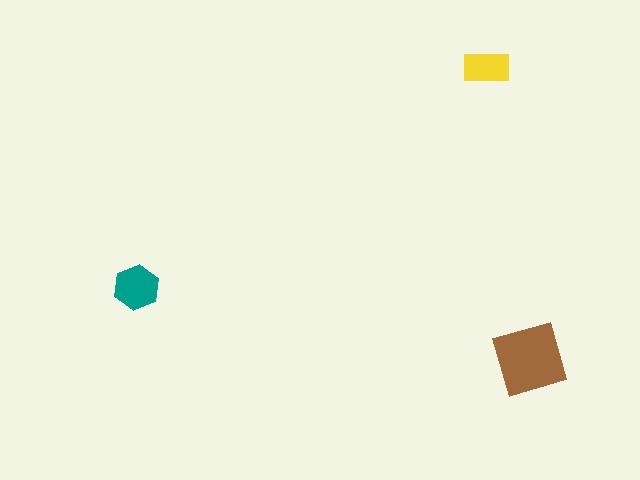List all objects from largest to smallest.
The brown diamond, the teal hexagon, the yellow rectangle.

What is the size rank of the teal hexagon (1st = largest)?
2nd.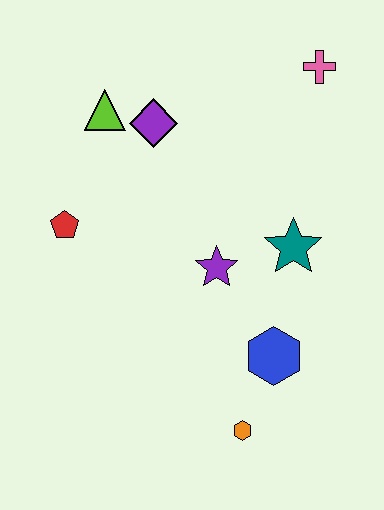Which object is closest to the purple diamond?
The lime triangle is closest to the purple diamond.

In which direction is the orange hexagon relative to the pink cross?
The orange hexagon is below the pink cross.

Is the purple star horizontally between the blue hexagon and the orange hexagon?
No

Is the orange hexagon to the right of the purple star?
Yes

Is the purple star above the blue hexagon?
Yes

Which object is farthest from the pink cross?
The orange hexagon is farthest from the pink cross.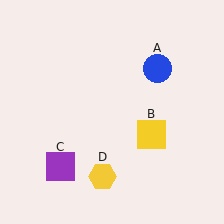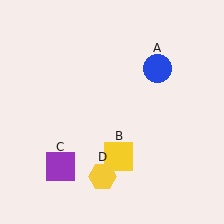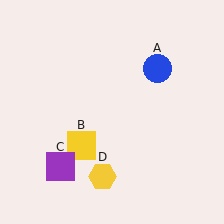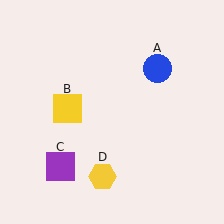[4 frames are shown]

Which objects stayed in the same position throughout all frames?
Blue circle (object A) and purple square (object C) and yellow hexagon (object D) remained stationary.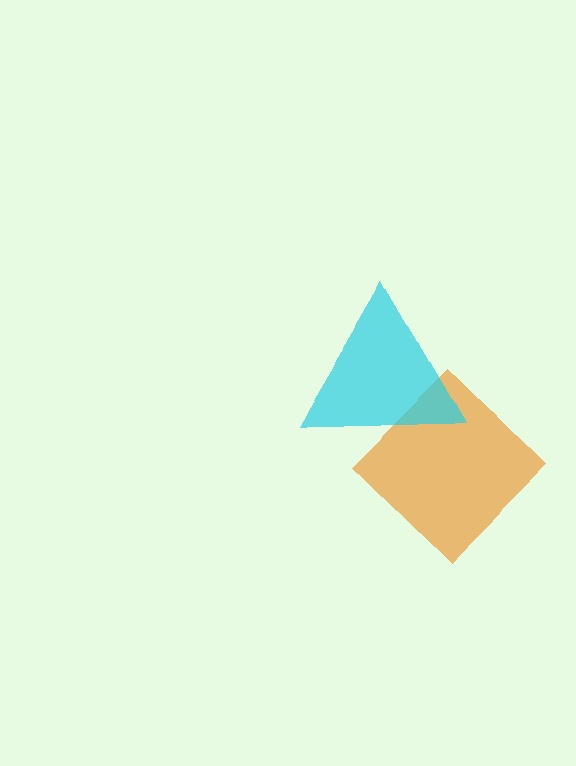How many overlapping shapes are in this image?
There are 2 overlapping shapes in the image.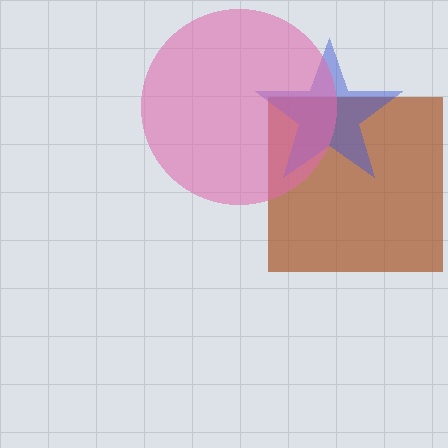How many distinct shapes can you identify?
There are 3 distinct shapes: a brown square, a blue star, a pink circle.